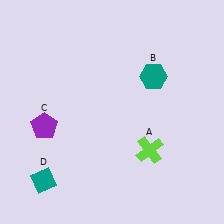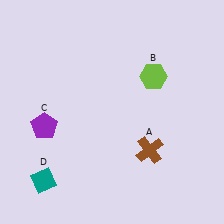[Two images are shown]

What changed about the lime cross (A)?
In Image 1, A is lime. In Image 2, it changed to brown.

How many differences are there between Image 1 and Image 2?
There are 2 differences between the two images.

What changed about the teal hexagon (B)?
In Image 1, B is teal. In Image 2, it changed to lime.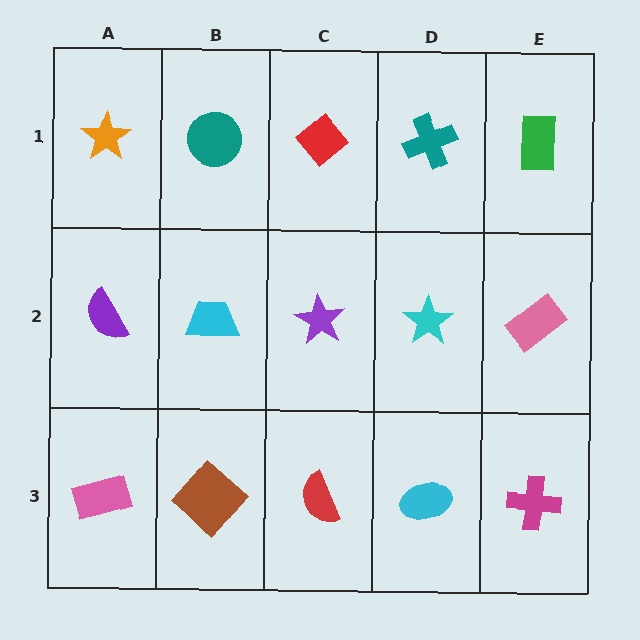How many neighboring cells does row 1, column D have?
3.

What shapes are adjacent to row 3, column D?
A cyan star (row 2, column D), a red semicircle (row 3, column C), a magenta cross (row 3, column E).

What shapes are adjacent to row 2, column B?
A teal circle (row 1, column B), a brown diamond (row 3, column B), a purple semicircle (row 2, column A), a purple star (row 2, column C).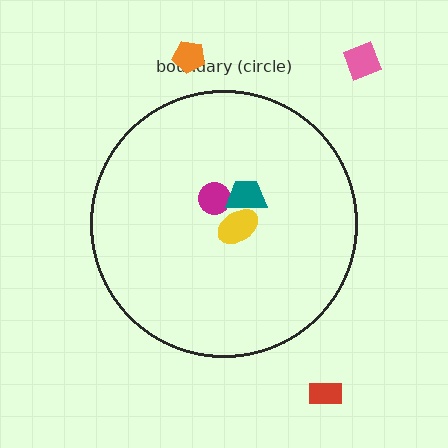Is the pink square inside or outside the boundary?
Outside.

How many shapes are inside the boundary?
3 inside, 3 outside.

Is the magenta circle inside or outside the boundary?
Inside.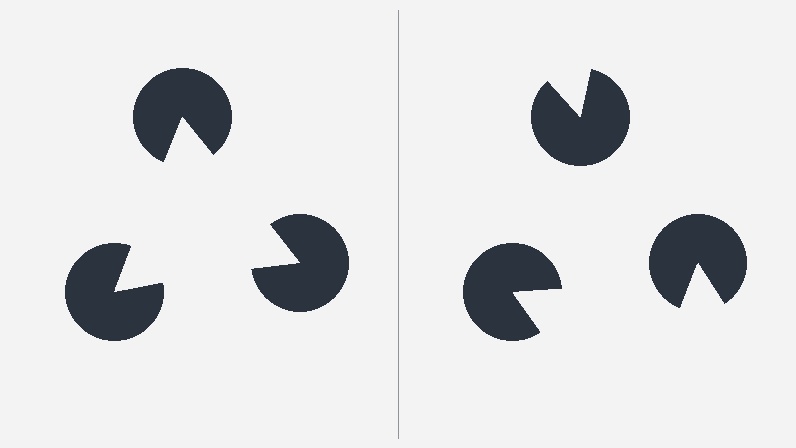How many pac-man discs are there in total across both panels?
6 — 3 on each side.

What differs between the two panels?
The pac-man discs are positioned identically on both sides; only the wedge orientations differ. On the left they align to a triangle; on the right they are misaligned.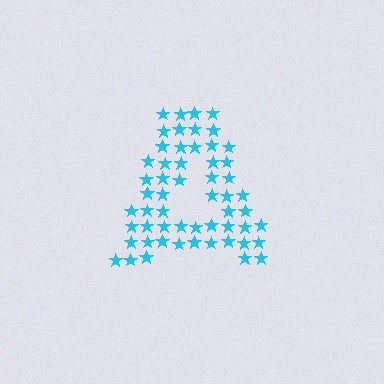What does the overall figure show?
The overall figure shows the letter A.